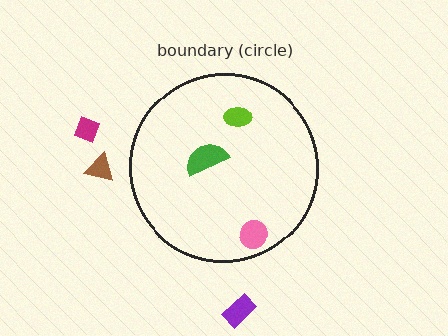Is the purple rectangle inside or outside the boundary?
Outside.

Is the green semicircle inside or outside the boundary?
Inside.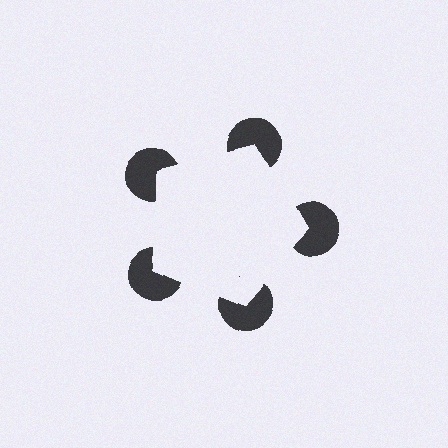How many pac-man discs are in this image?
There are 5 — one at each vertex of the illusory pentagon.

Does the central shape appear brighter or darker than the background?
It typically appears slightly brighter than the background, even though no actual brightness change is drawn.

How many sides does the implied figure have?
5 sides.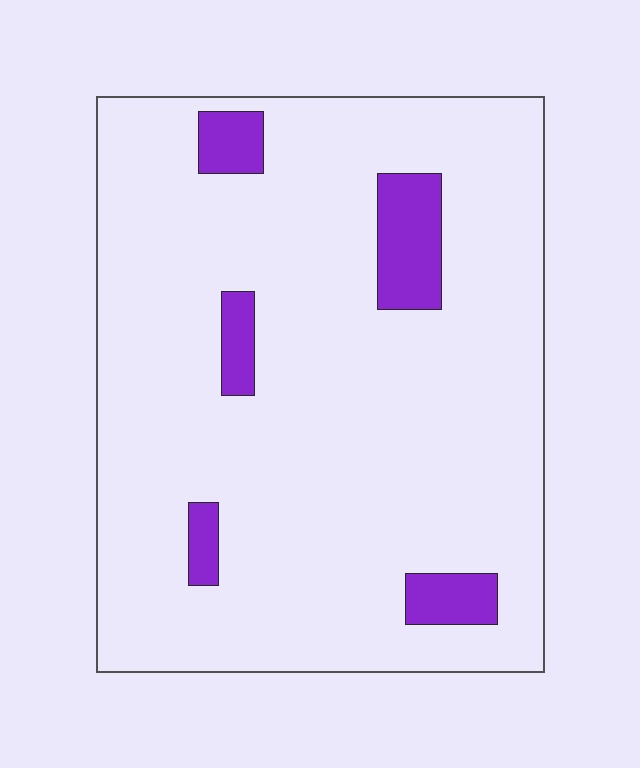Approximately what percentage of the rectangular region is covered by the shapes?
Approximately 10%.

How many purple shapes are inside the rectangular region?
5.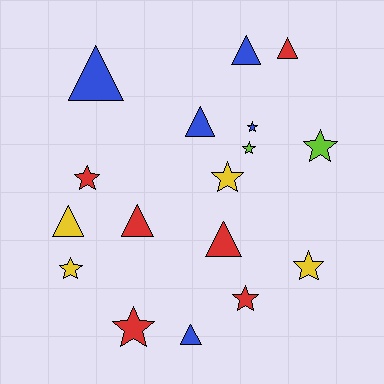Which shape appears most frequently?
Star, with 9 objects.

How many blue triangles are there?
There are 4 blue triangles.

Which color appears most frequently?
Red, with 6 objects.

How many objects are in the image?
There are 17 objects.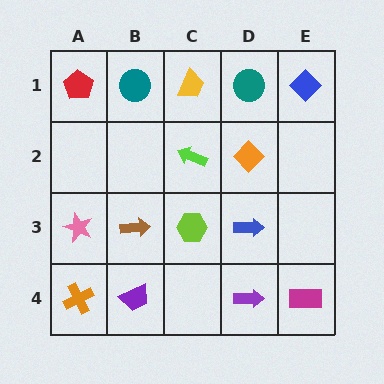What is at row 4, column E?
A magenta rectangle.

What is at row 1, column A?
A red pentagon.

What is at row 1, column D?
A teal circle.